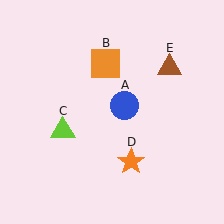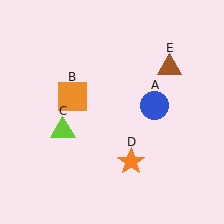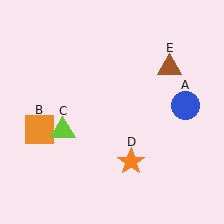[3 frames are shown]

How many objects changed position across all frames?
2 objects changed position: blue circle (object A), orange square (object B).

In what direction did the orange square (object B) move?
The orange square (object B) moved down and to the left.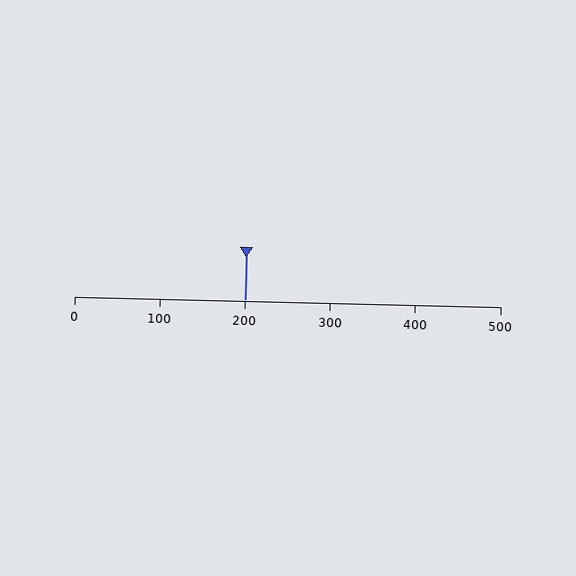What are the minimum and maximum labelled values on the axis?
The axis runs from 0 to 500.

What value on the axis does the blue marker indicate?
The marker indicates approximately 200.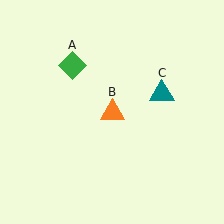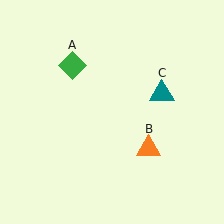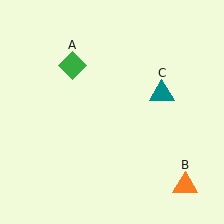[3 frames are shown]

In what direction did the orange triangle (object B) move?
The orange triangle (object B) moved down and to the right.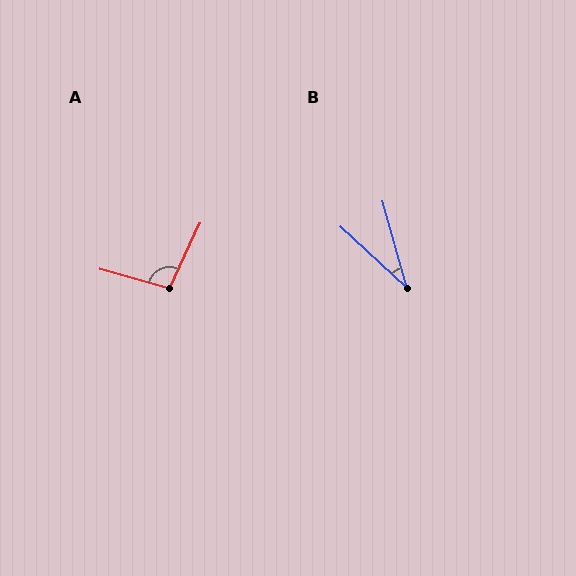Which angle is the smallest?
B, at approximately 31 degrees.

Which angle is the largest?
A, at approximately 99 degrees.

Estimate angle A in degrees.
Approximately 99 degrees.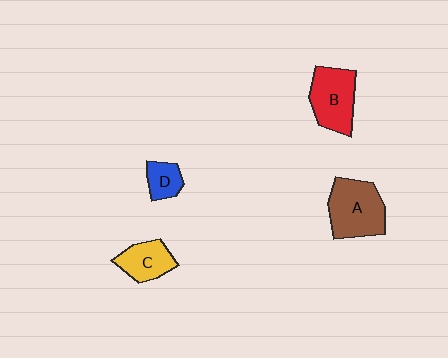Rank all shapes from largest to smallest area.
From largest to smallest: A (brown), B (red), C (yellow), D (blue).